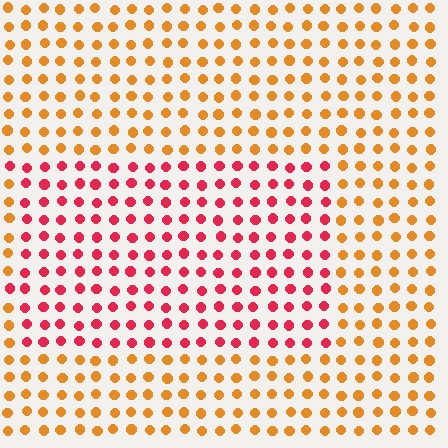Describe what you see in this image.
The image is filled with small orange elements in a uniform arrangement. A rectangle-shaped region is visible where the elements are tinted to a slightly different hue, forming a subtle color boundary.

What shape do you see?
I see a rectangle.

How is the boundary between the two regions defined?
The boundary is defined purely by a slight shift in hue (about 45 degrees). Spacing, size, and orientation are identical on both sides.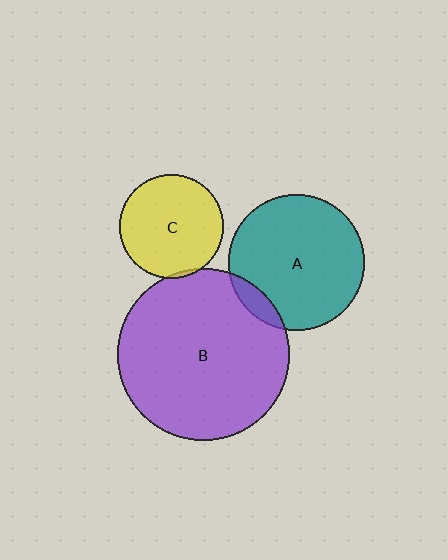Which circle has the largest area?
Circle B (purple).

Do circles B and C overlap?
Yes.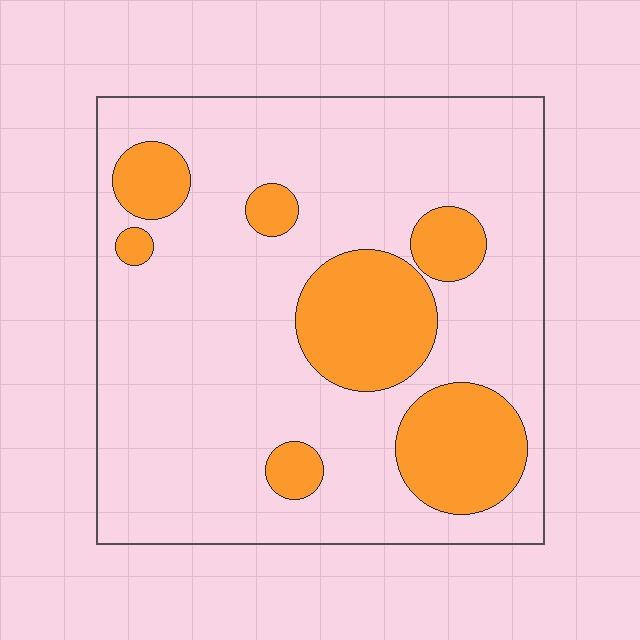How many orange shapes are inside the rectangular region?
7.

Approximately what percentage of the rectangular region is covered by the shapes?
Approximately 25%.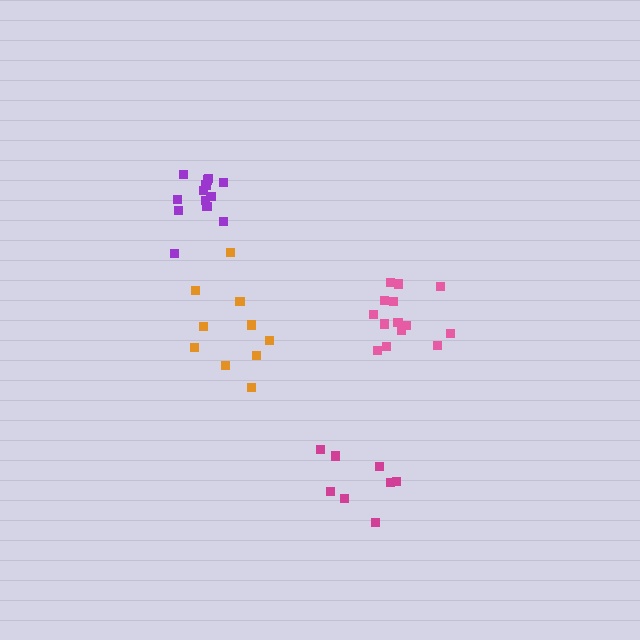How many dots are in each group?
Group 1: 13 dots, Group 2: 14 dots, Group 3: 8 dots, Group 4: 10 dots (45 total).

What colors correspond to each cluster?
The clusters are colored: purple, pink, magenta, orange.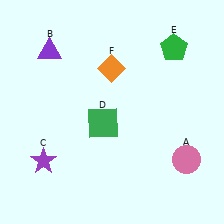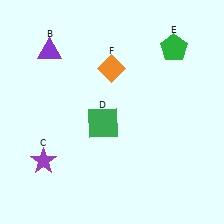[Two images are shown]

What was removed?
The pink circle (A) was removed in Image 2.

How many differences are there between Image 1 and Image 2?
There is 1 difference between the two images.